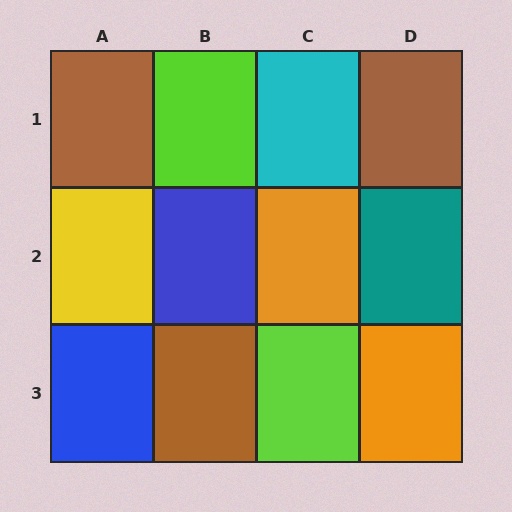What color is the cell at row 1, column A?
Brown.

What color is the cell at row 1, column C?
Cyan.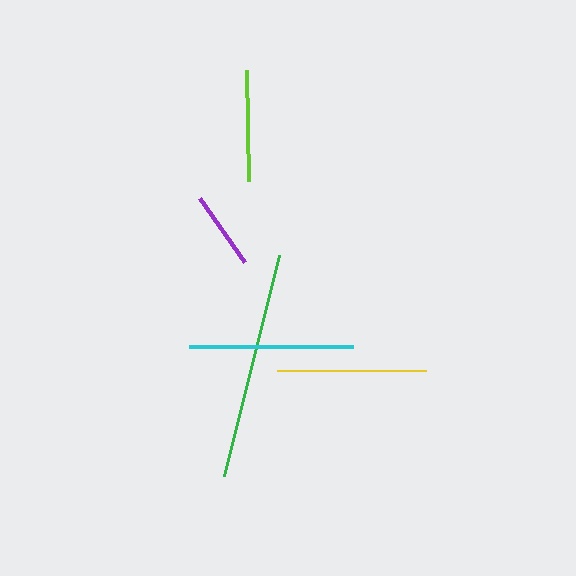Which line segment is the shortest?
The purple line is the shortest at approximately 78 pixels.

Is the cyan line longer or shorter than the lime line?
The cyan line is longer than the lime line.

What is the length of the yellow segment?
The yellow segment is approximately 149 pixels long.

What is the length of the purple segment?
The purple segment is approximately 78 pixels long.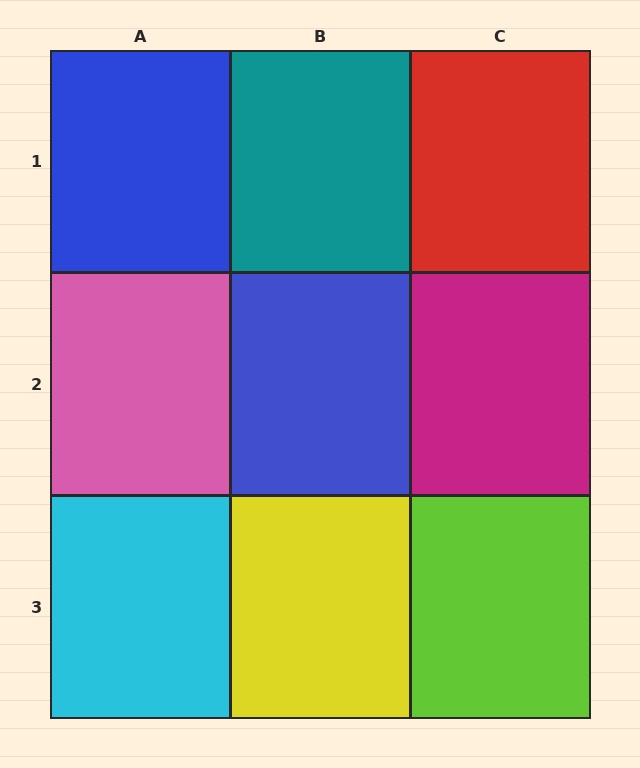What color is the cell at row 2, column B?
Blue.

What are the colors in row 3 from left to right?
Cyan, yellow, lime.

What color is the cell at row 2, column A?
Pink.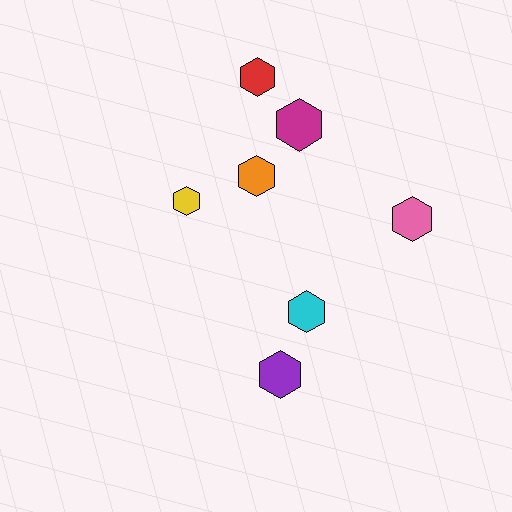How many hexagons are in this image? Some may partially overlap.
There are 7 hexagons.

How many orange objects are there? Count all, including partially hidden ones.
There is 1 orange object.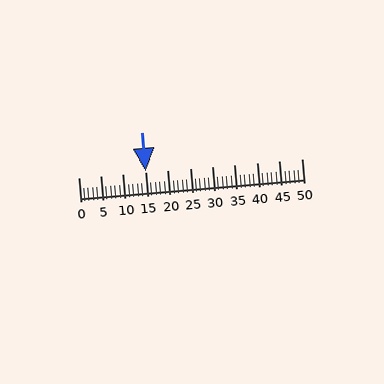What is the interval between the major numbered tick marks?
The major tick marks are spaced 5 units apart.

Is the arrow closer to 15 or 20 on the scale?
The arrow is closer to 15.